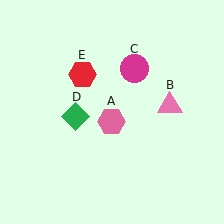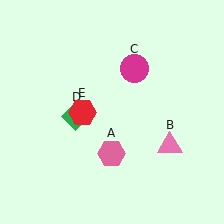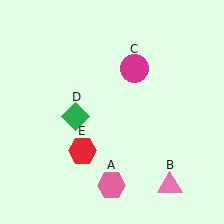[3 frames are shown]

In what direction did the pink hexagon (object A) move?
The pink hexagon (object A) moved down.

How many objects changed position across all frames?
3 objects changed position: pink hexagon (object A), pink triangle (object B), red hexagon (object E).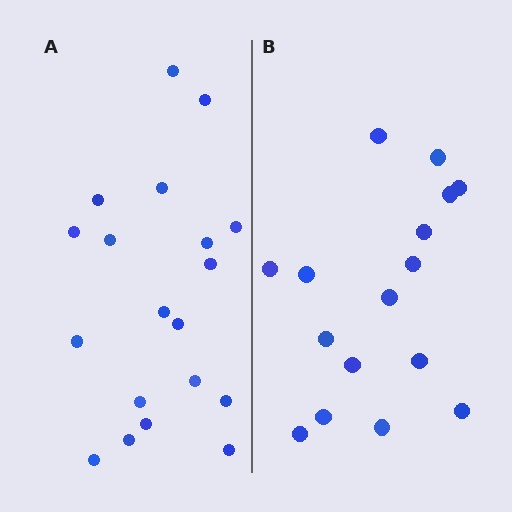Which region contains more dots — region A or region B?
Region A (the left region) has more dots.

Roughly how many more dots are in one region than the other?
Region A has just a few more — roughly 2 or 3 more dots than region B.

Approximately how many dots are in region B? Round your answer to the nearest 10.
About 20 dots. (The exact count is 16, which rounds to 20.)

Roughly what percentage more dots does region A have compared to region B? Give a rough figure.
About 20% more.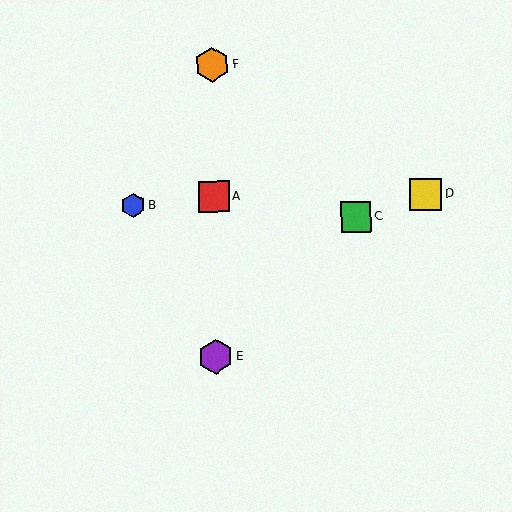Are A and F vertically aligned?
Yes, both are at x≈214.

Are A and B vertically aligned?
No, A is at x≈214 and B is at x≈133.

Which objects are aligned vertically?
Objects A, E, F are aligned vertically.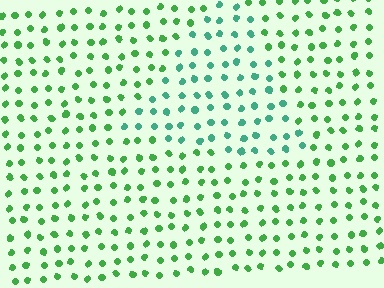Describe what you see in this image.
The image is filled with small green elements in a uniform arrangement. A triangle-shaped region is visible where the elements are tinted to a slightly different hue, forming a subtle color boundary.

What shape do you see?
I see a triangle.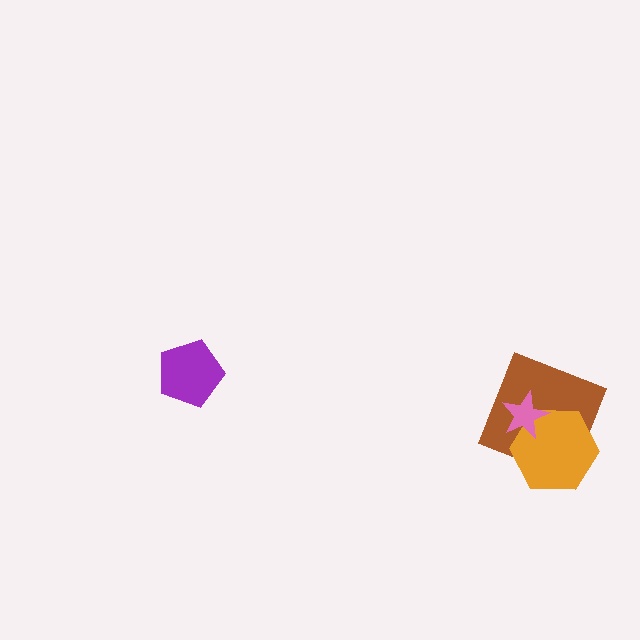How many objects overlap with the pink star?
2 objects overlap with the pink star.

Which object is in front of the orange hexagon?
The pink star is in front of the orange hexagon.